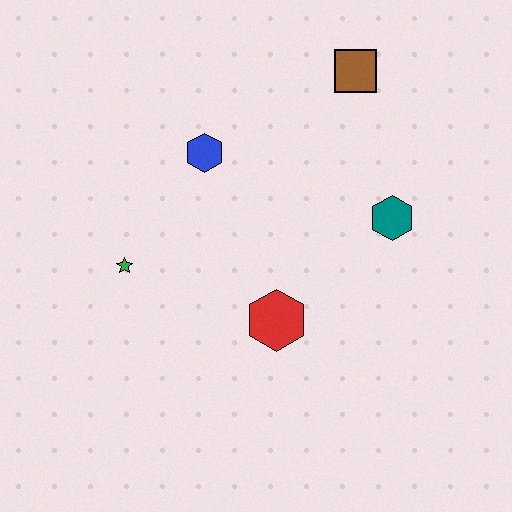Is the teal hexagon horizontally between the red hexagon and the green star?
No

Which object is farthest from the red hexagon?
The brown square is farthest from the red hexagon.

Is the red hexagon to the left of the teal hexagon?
Yes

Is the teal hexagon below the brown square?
Yes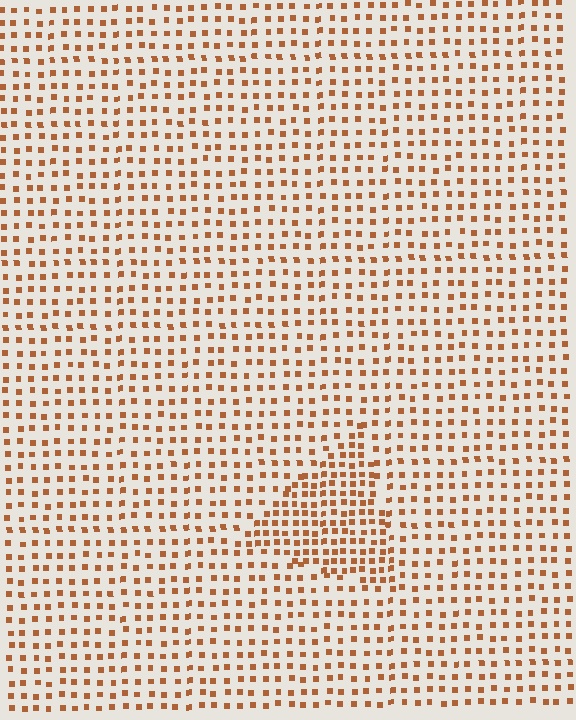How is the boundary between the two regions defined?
The boundary is defined by a change in element density (approximately 1.7x ratio). All elements are the same color, size, and shape.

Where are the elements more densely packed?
The elements are more densely packed inside the triangle boundary.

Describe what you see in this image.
The image contains small brown elements arranged at two different densities. A triangle-shaped region is visible where the elements are more densely packed than the surrounding area.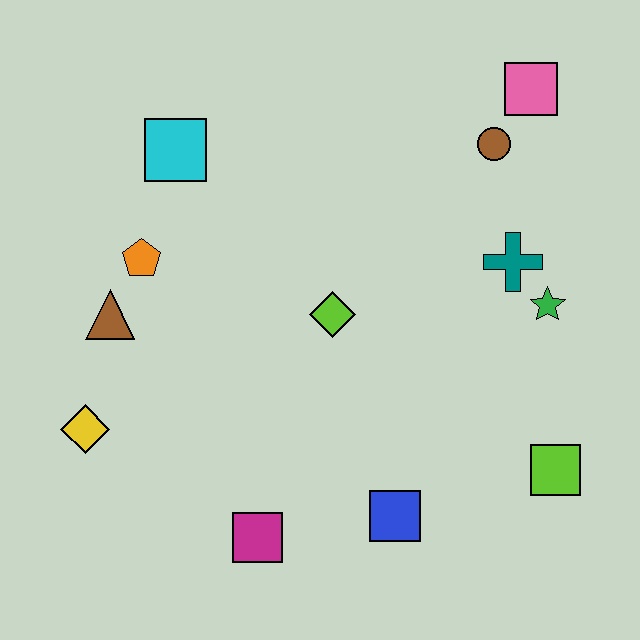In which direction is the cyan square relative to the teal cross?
The cyan square is to the left of the teal cross.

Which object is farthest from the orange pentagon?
The lime square is farthest from the orange pentagon.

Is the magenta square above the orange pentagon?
No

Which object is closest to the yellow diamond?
The brown triangle is closest to the yellow diamond.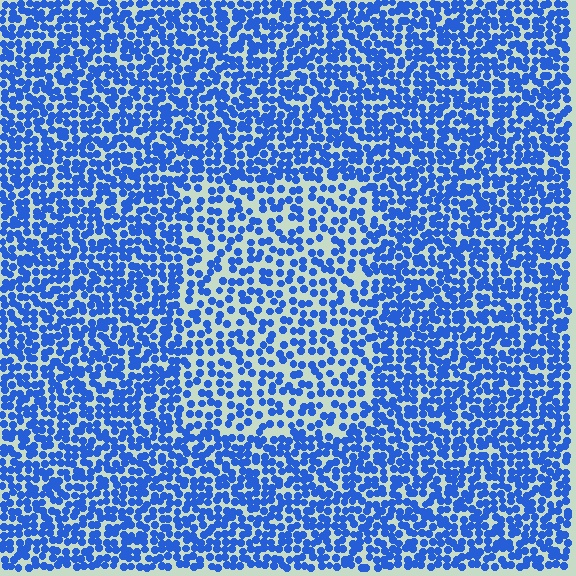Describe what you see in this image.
The image contains small blue elements arranged at two different densities. A rectangle-shaped region is visible where the elements are less densely packed than the surrounding area.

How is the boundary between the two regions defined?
The boundary is defined by a change in element density (approximately 1.7x ratio). All elements are the same color, size, and shape.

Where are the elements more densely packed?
The elements are more densely packed outside the rectangle boundary.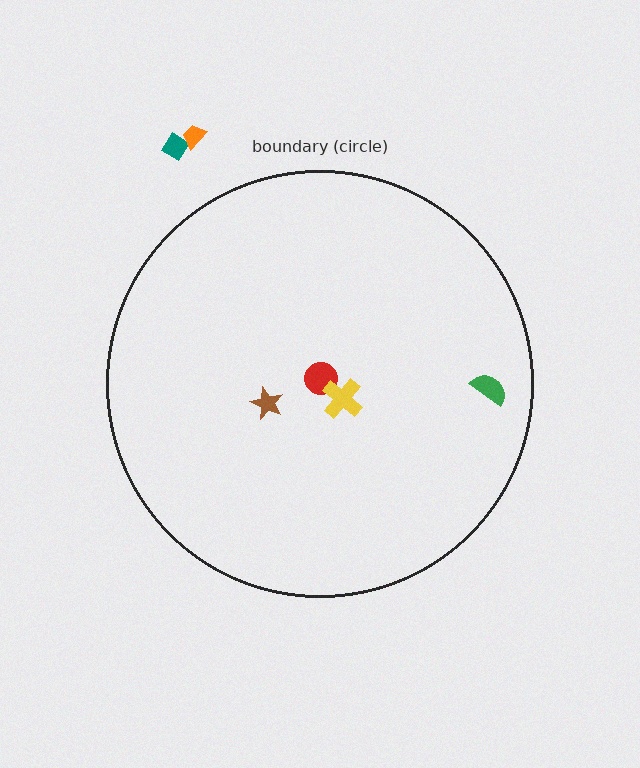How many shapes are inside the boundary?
4 inside, 2 outside.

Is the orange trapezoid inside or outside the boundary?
Outside.